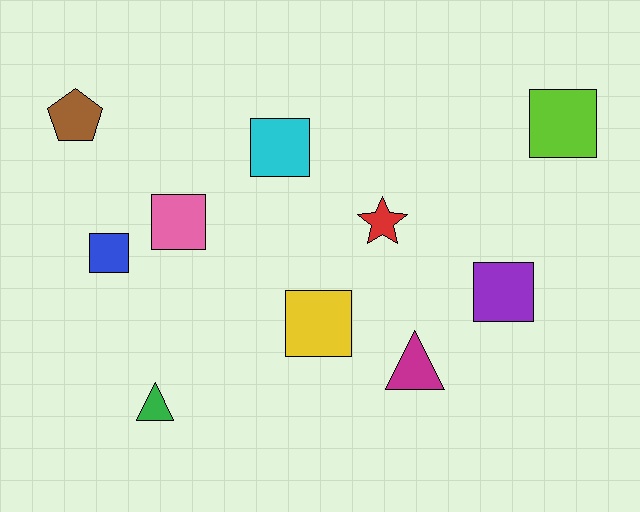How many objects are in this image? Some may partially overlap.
There are 10 objects.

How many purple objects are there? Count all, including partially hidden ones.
There is 1 purple object.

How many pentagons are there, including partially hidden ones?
There is 1 pentagon.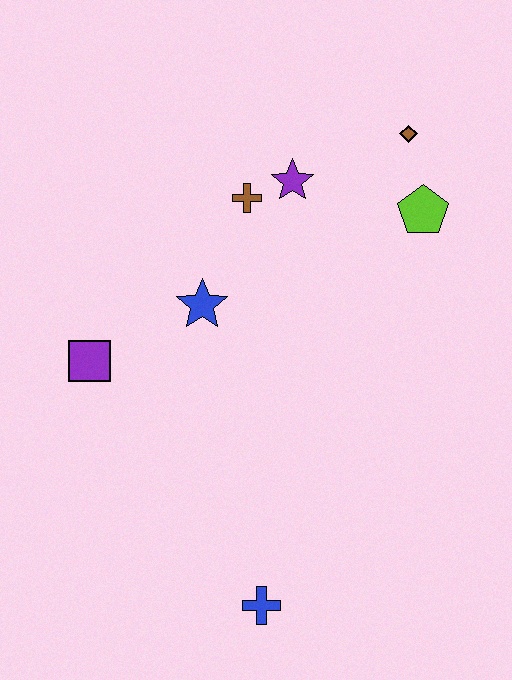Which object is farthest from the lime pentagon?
The blue cross is farthest from the lime pentagon.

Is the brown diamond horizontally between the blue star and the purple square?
No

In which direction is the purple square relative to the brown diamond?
The purple square is to the left of the brown diamond.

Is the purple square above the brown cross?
No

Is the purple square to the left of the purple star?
Yes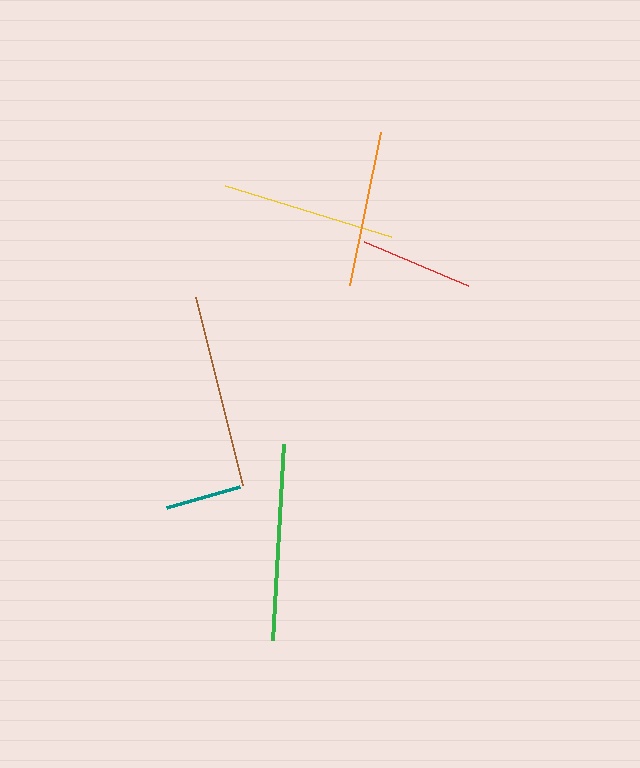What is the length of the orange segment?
The orange segment is approximately 156 pixels long.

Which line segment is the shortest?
The teal line is the shortest at approximately 76 pixels.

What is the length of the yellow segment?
The yellow segment is approximately 173 pixels long.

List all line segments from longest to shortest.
From longest to shortest: green, brown, yellow, orange, red, teal.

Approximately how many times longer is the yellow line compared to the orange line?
The yellow line is approximately 1.1 times the length of the orange line.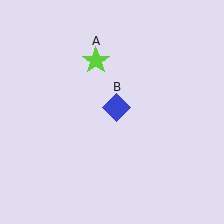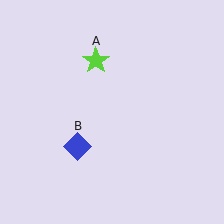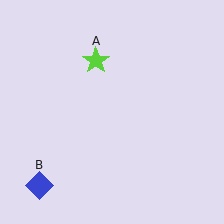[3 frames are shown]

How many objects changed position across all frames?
1 object changed position: blue diamond (object B).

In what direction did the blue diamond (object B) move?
The blue diamond (object B) moved down and to the left.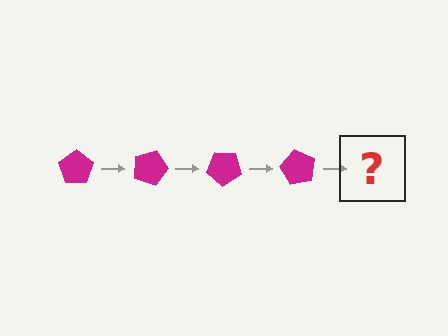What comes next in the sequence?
The next element should be a magenta pentagon rotated 80 degrees.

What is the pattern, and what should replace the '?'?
The pattern is that the pentagon rotates 20 degrees each step. The '?' should be a magenta pentagon rotated 80 degrees.